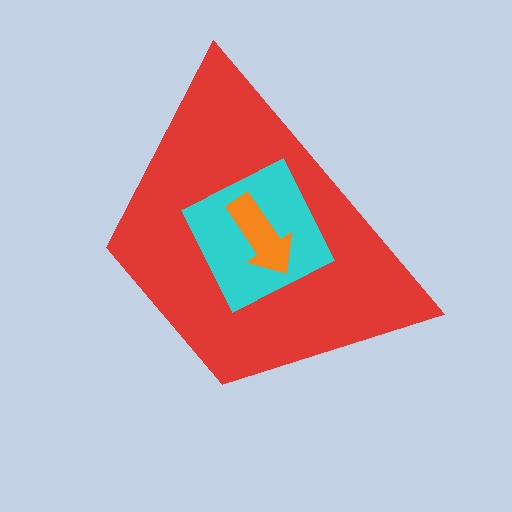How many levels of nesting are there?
3.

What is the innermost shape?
The orange arrow.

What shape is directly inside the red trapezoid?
The cyan diamond.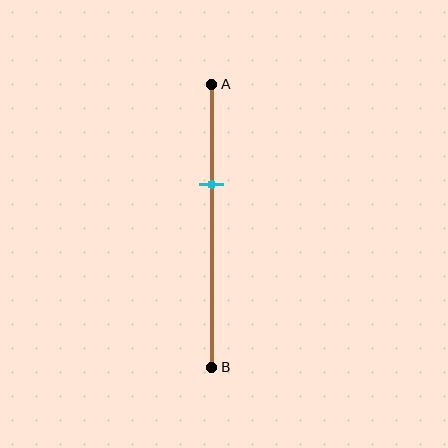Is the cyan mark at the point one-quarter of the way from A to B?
No, the mark is at about 35% from A, not at the 25% one-quarter point.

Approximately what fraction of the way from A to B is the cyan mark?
The cyan mark is approximately 35% of the way from A to B.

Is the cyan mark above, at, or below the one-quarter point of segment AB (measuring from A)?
The cyan mark is below the one-quarter point of segment AB.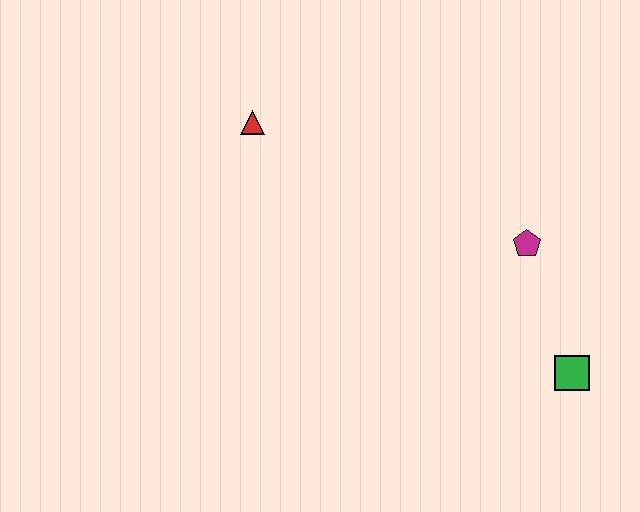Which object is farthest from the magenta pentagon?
The red triangle is farthest from the magenta pentagon.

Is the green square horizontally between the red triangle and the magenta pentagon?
No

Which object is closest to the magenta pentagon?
The green square is closest to the magenta pentagon.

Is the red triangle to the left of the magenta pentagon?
Yes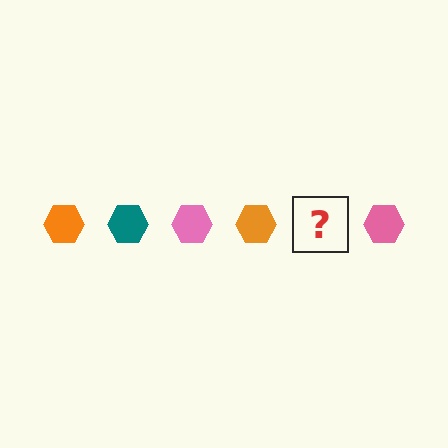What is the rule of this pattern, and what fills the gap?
The rule is that the pattern cycles through orange, teal, pink hexagons. The gap should be filled with a teal hexagon.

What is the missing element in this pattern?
The missing element is a teal hexagon.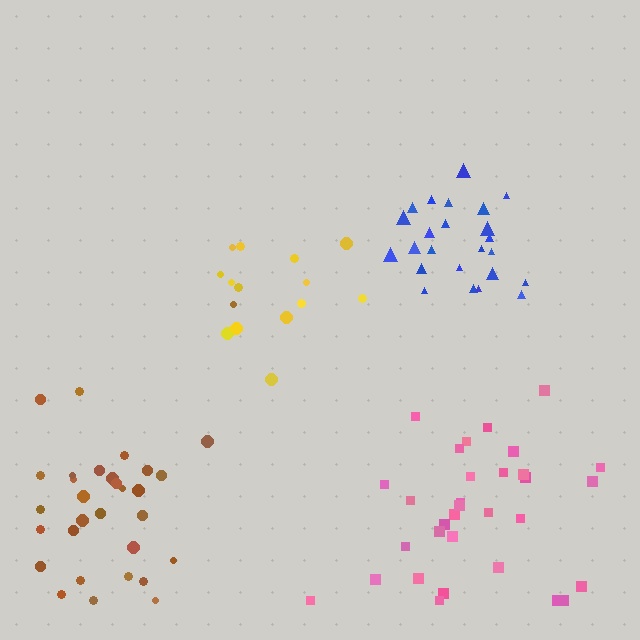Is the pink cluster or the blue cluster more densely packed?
Blue.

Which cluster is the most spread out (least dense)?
Yellow.